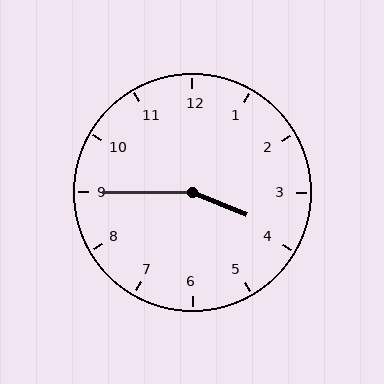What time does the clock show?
3:45.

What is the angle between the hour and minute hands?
Approximately 158 degrees.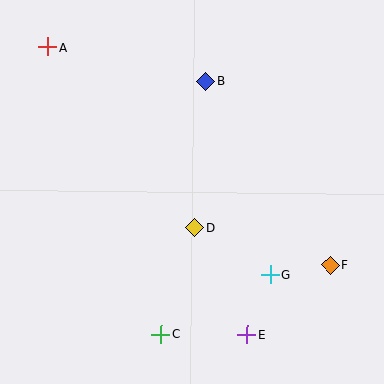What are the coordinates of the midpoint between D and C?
The midpoint between D and C is at (178, 281).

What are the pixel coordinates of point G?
Point G is at (270, 275).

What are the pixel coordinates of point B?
Point B is at (206, 81).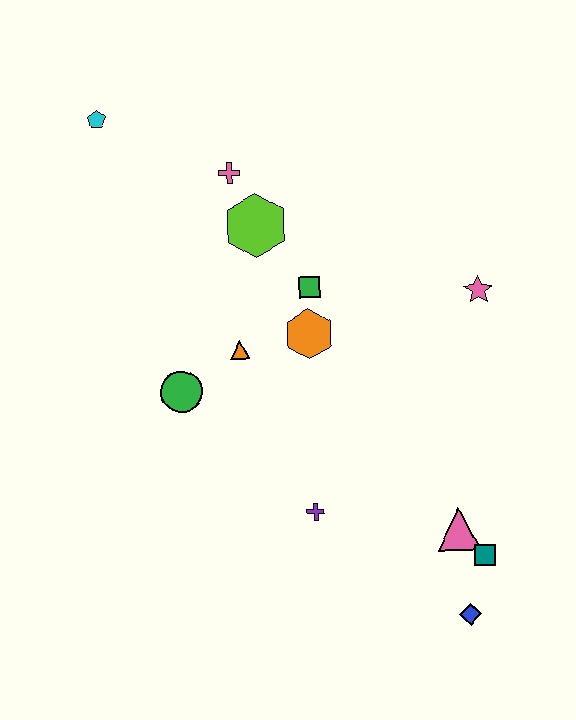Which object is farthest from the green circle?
The blue diamond is farthest from the green circle.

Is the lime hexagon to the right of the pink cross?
Yes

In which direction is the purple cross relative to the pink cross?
The purple cross is below the pink cross.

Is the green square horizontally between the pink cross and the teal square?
Yes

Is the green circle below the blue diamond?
No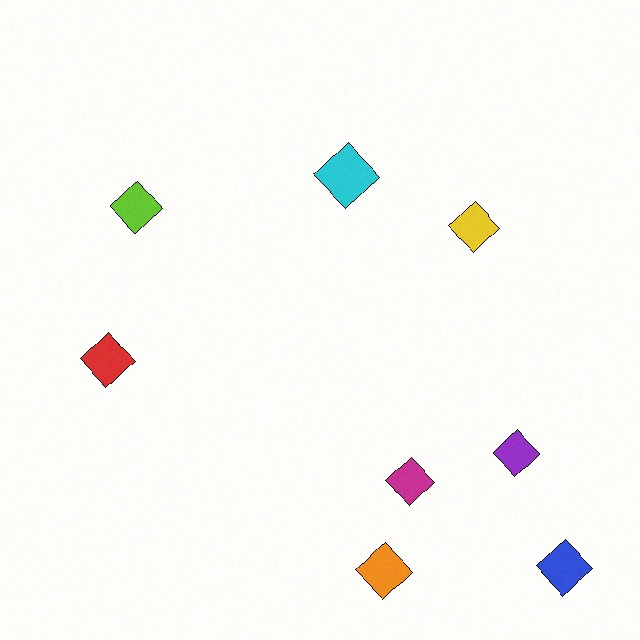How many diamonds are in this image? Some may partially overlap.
There are 8 diamonds.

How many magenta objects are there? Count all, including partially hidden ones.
There is 1 magenta object.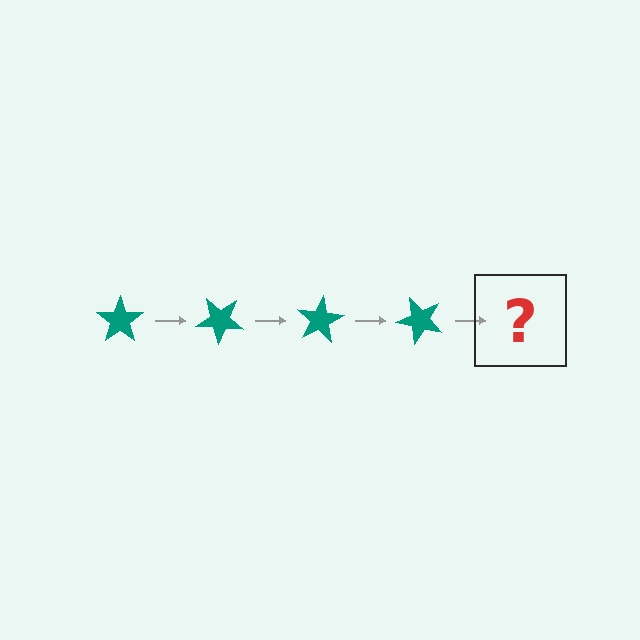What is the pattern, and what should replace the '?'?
The pattern is that the star rotates 40 degrees each step. The '?' should be a teal star rotated 160 degrees.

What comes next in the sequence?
The next element should be a teal star rotated 160 degrees.